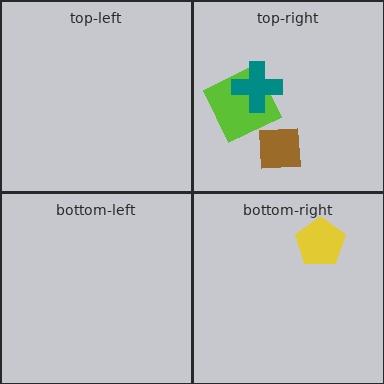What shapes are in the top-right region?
The lime square, the teal cross, the brown square.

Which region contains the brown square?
The top-right region.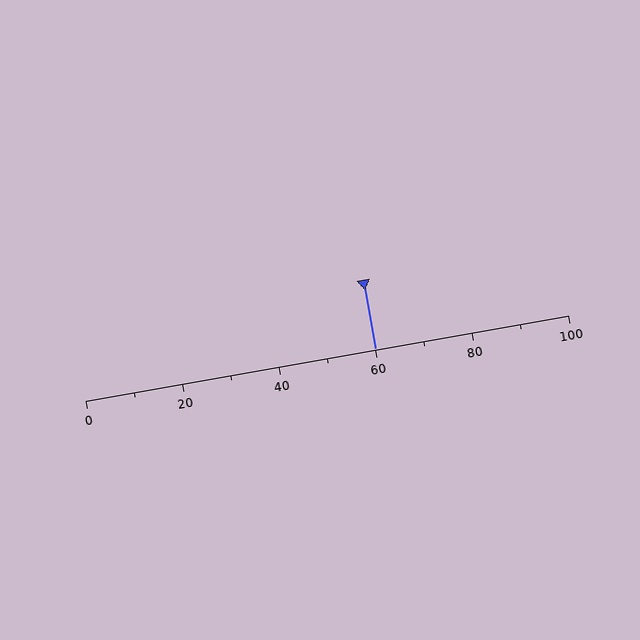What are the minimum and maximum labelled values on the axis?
The axis runs from 0 to 100.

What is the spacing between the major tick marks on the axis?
The major ticks are spaced 20 apart.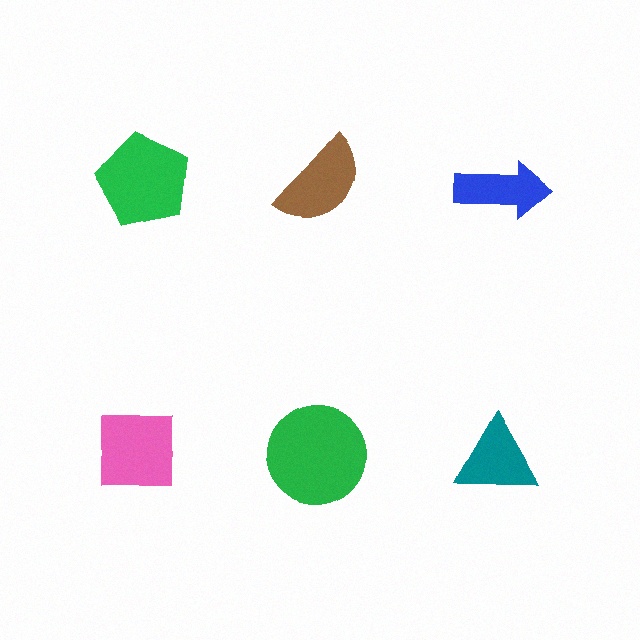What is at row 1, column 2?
A brown semicircle.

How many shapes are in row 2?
3 shapes.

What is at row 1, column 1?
A green pentagon.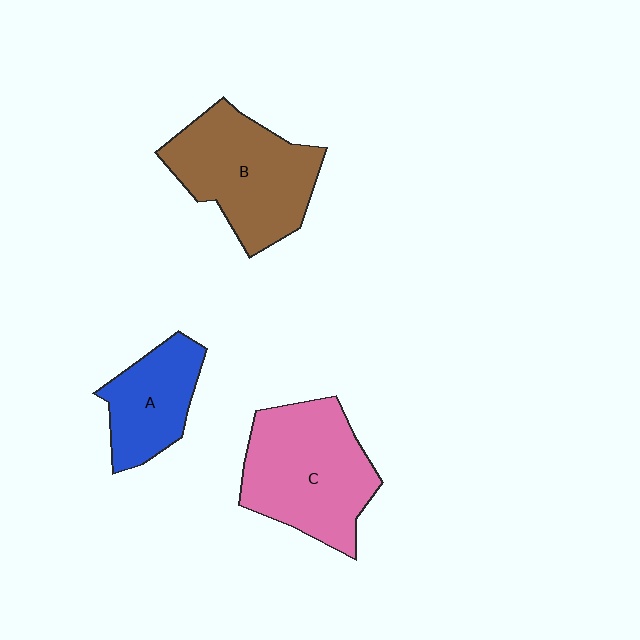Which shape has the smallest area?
Shape A (blue).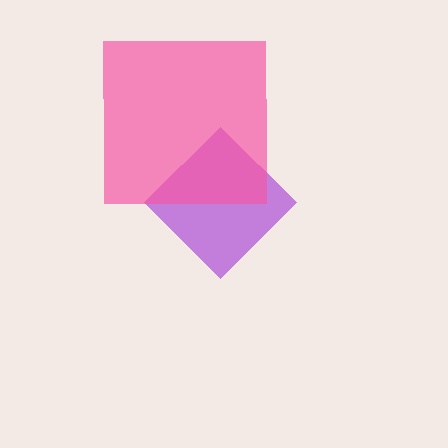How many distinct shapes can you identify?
There are 2 distinct shapes: a purple diamond, a pink square.